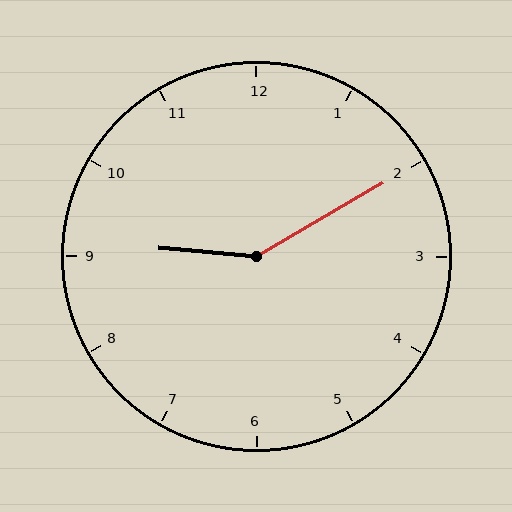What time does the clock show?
9:10.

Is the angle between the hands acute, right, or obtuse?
It is obtuse.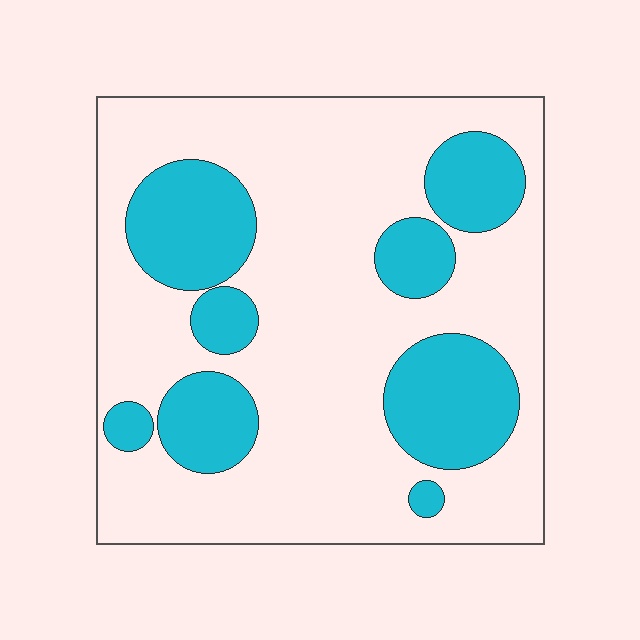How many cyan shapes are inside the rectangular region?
8.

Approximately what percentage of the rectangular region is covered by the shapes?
Approximately 30%.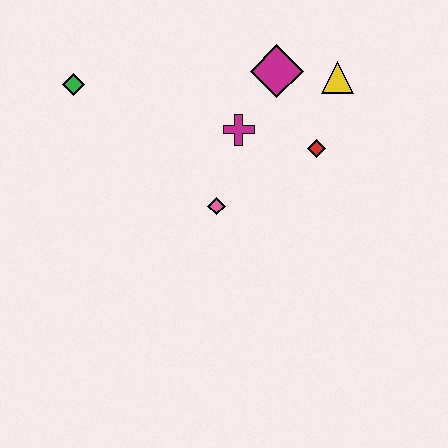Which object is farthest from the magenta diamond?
The green diamond is farthest from the magenta diamond.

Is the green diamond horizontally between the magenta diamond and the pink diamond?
No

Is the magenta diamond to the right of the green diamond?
Yes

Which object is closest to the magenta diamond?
The yellow triangle is closest to the magenta diamond.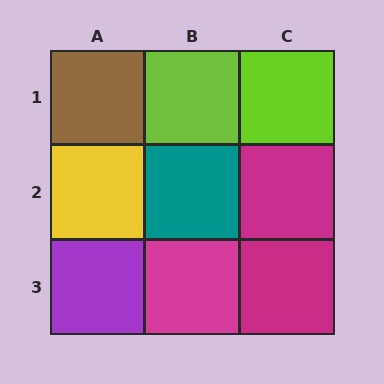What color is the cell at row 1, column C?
Lime.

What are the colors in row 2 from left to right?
Yellow, teal, magenta.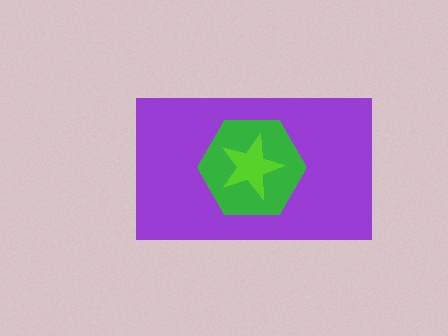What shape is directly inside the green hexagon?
The lime star.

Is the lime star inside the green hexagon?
Yes.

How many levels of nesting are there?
3.